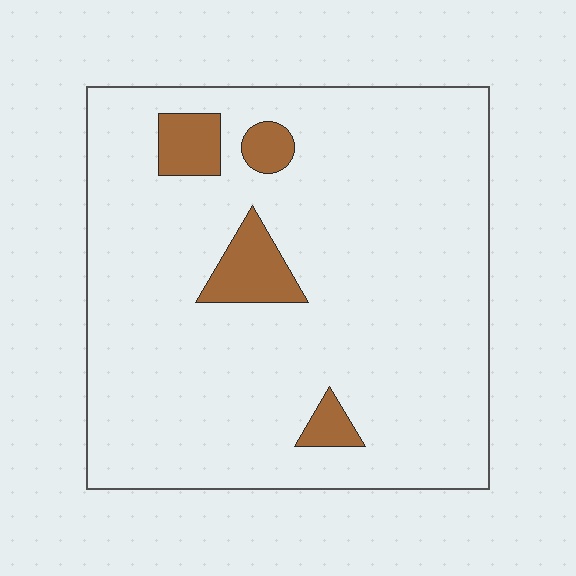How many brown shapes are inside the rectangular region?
4.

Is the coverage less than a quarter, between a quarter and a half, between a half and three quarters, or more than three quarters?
Less than a quarter.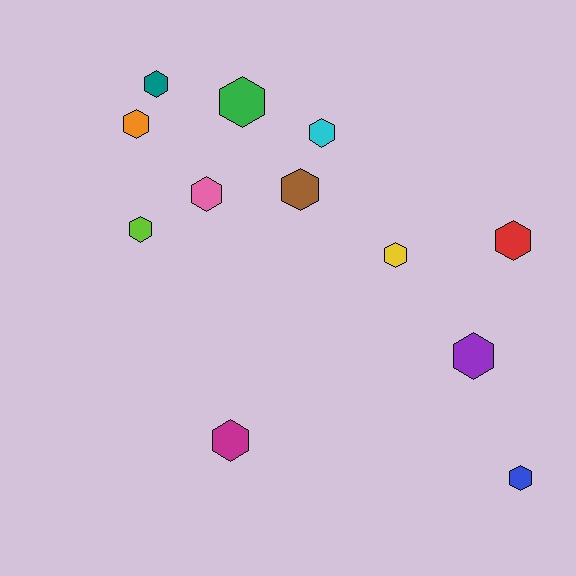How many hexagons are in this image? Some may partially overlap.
There are 12 hexagons.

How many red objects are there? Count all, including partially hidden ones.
There is 1 red object.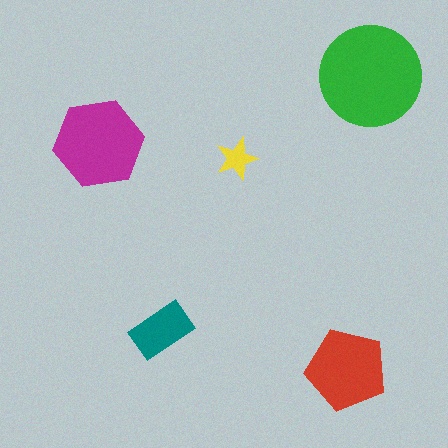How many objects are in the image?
There are 5 objects in the image.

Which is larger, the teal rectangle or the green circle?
The green circle.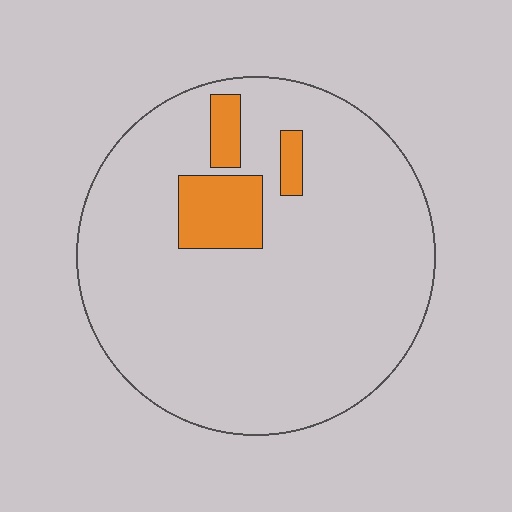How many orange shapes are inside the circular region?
3.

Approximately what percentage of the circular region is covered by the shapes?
Approximately 10%.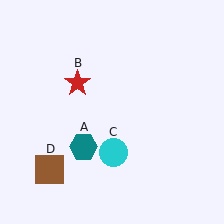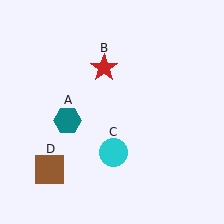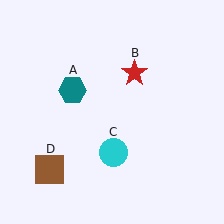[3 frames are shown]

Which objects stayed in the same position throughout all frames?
Cyan circle (object C) and brown square (object D) remained stationary.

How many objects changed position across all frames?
2 objects changed position: teal hexagon (object A), red star (object B).